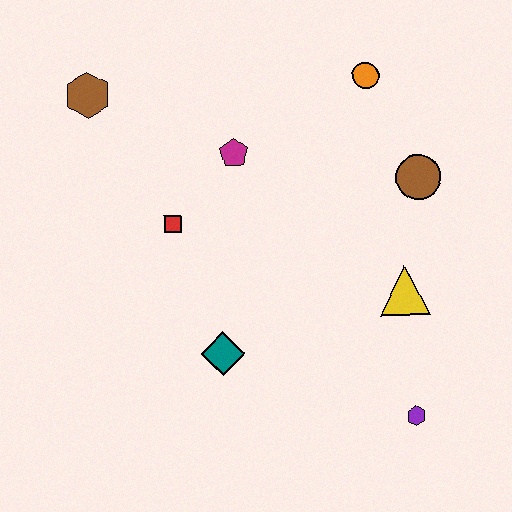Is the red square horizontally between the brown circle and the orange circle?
No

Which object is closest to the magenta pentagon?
The red square is closest to the magenta pentagon.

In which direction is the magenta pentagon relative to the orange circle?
The magenta pentagon is to the left of the orange circle.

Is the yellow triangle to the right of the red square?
Yes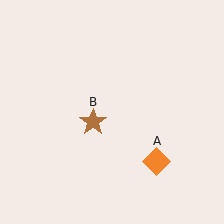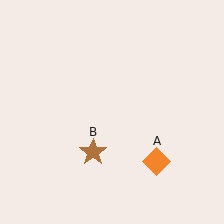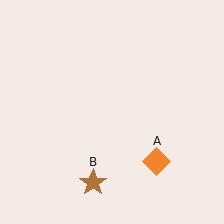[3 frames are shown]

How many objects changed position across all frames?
1 object changed position: brown star (object B).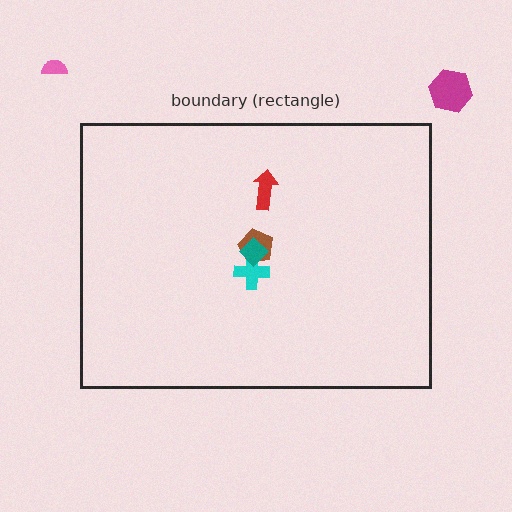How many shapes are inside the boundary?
4 inside, 2 outside.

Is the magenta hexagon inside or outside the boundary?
Outside.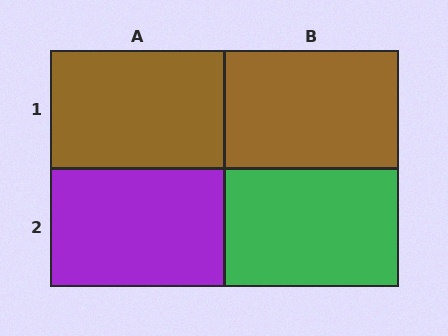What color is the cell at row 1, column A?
Brown.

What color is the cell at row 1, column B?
Brown.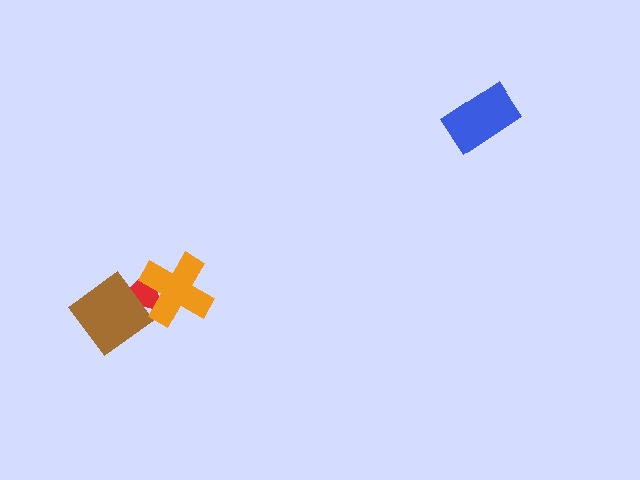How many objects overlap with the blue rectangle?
0 objects overlap with the blue rectangle.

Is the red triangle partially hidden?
Yes, it is partially covered by another shape.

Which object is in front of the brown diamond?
The orange cross is in front of the brown diamond.